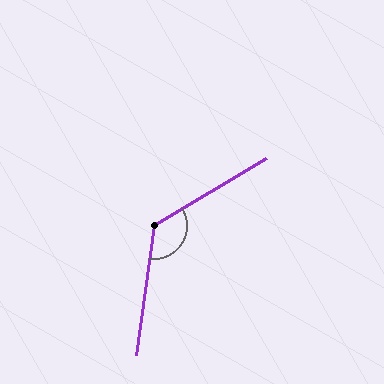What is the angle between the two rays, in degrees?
Approximately 129 degrees.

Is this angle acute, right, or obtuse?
It is obtuse.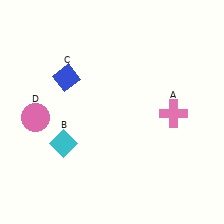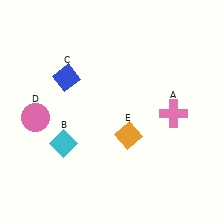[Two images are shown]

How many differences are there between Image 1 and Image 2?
There is 1 difference between the two images.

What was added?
An orange diamond (E) was added in Image 2.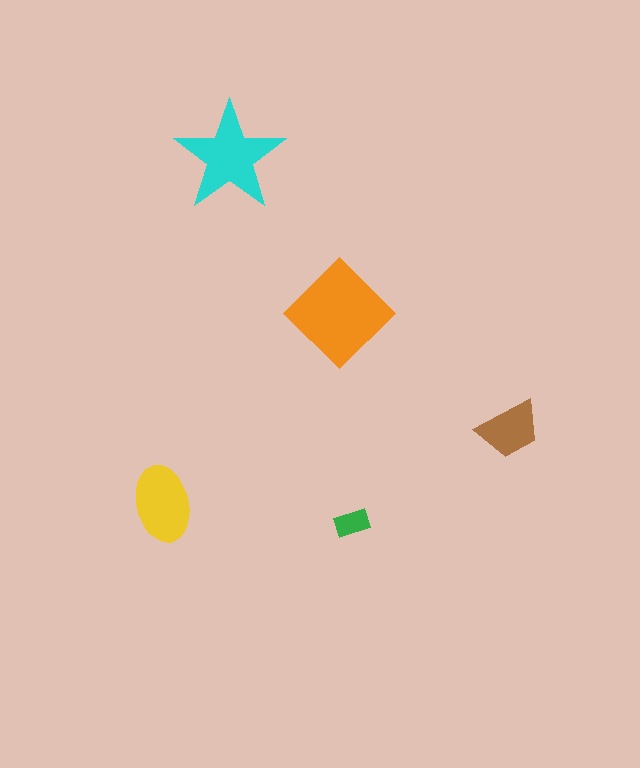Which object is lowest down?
The green rectangle is bottommost.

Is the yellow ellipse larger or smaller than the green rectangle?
Larger.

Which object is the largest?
The orange diamond.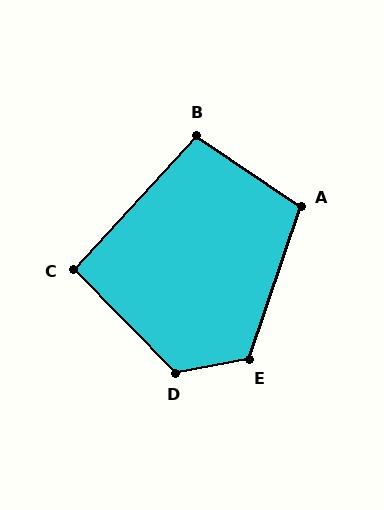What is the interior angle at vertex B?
Approximately 99 degrees (obtuse).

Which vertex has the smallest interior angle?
C, at approximately 93 degrees.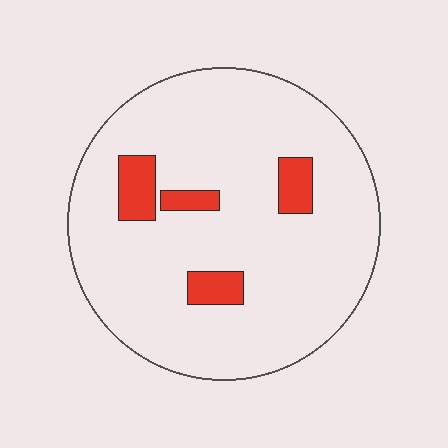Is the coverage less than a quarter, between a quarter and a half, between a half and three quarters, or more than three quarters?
Less than a quarter.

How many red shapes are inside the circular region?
4.